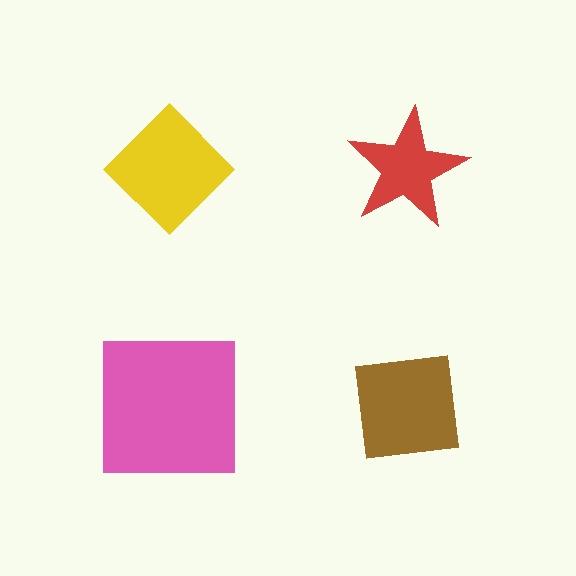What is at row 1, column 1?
A yellow diamond.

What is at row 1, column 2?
A red star.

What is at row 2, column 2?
A brown square.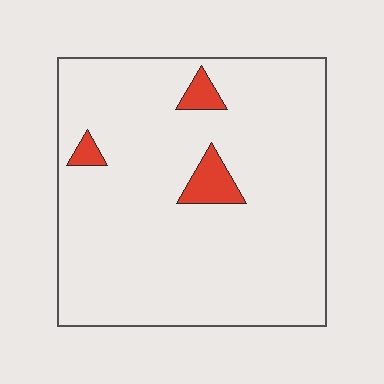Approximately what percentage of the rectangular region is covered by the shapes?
Approximately 5%.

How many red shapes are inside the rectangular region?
3.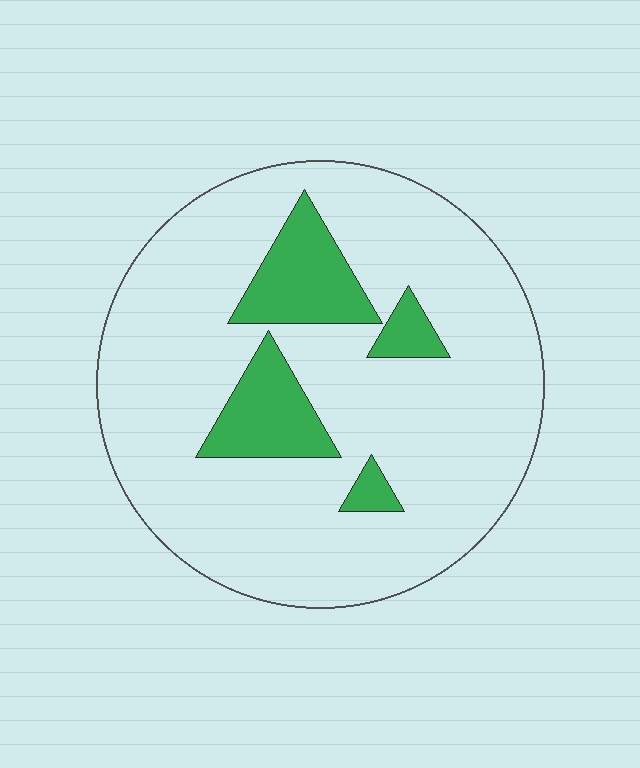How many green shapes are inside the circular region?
4.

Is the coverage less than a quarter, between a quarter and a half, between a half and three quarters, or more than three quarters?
Less than a quarter.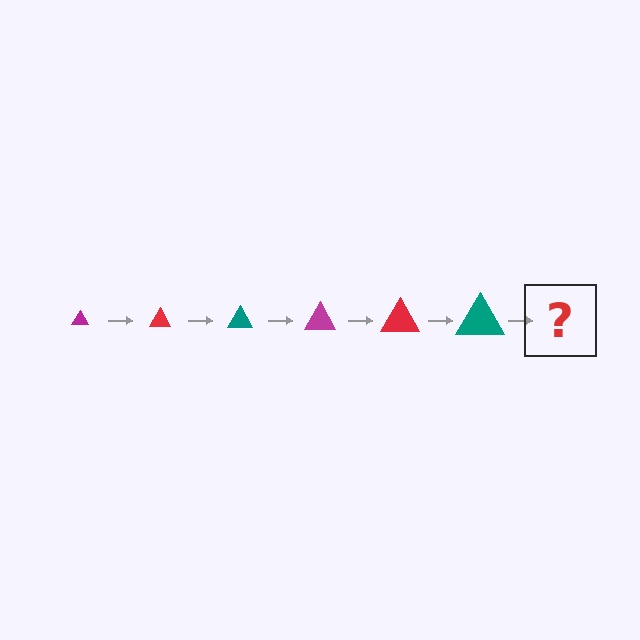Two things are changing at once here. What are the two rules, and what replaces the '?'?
The two rules are that the triangle grows larger each step and the color cycles through magenta, red, and teal. The '?' should be a magenta triangle, larger than the previous one.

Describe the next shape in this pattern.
It should be a magenta triangle, larger than the previous one.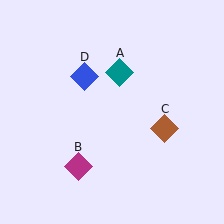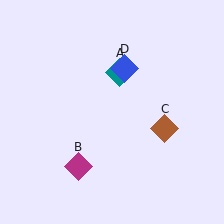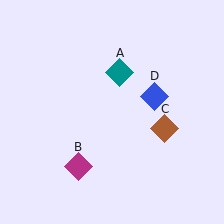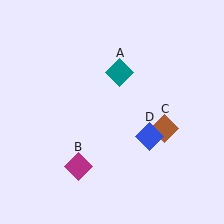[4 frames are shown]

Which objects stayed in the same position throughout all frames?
Teal diamond (object A) and magenta diamond (object B) and brown diamond (object C) remained stationary.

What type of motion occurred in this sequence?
The blue diamond (object D) rotated clockwise around the center of the scene.